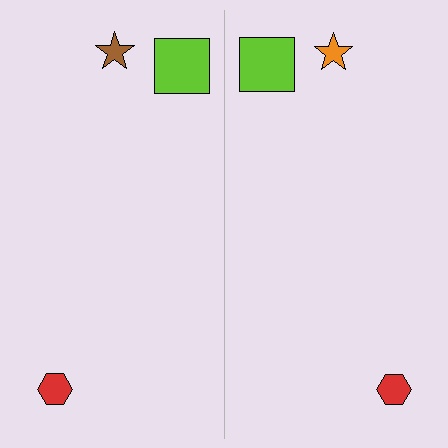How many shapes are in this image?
There are 6 shapes in this image.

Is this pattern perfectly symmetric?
No, the pattern is not perfectly symmetric. The orange star on the right side breaks the symmetry — its mirror counterpart is brown.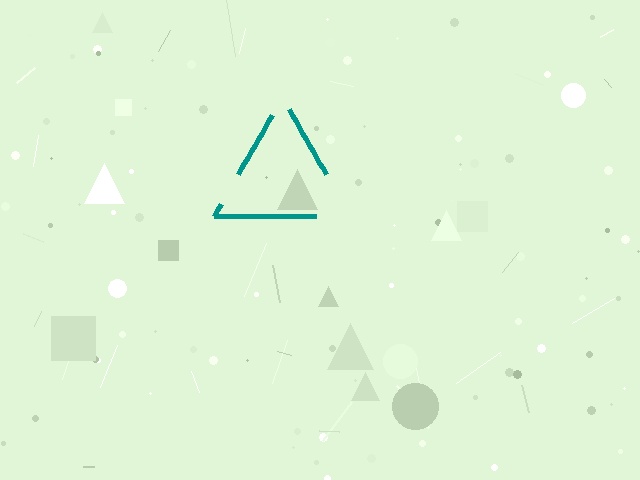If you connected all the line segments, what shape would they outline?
They would outline a triangle.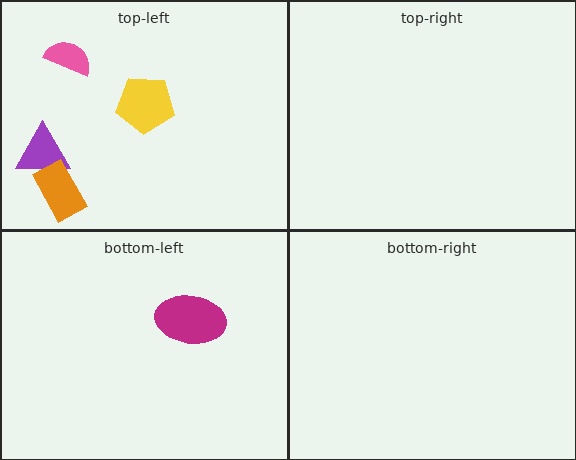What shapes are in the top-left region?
The purple triangle, the yellow pentagon, the pink semicircle, the orange rectangle.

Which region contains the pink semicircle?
The top-left region.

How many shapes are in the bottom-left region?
1.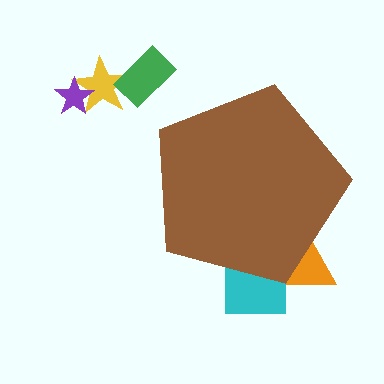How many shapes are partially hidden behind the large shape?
2 shapes are partially hidden.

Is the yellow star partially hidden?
No, the yellow star is fully visible.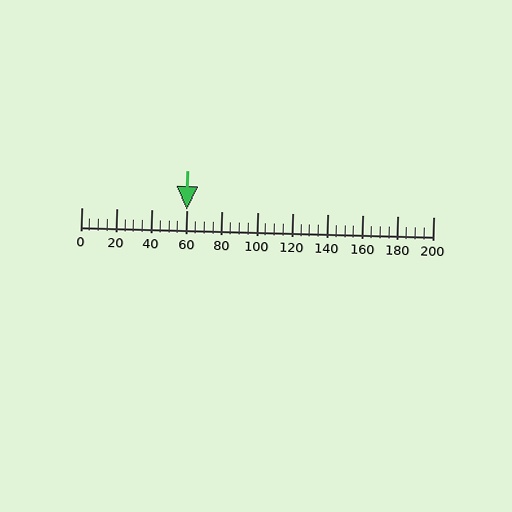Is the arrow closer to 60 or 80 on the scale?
The arrow is closer to 60.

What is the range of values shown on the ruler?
The ruler shows values from 0 to 200.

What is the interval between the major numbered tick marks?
The major tick marks are spaced 20 units apart.